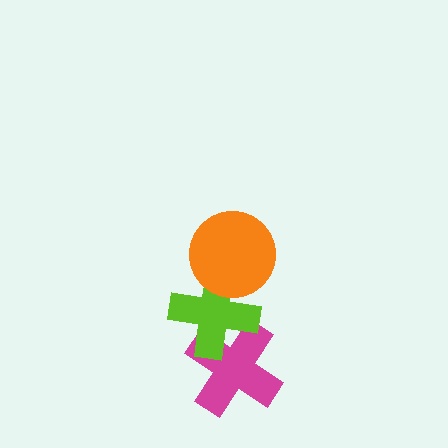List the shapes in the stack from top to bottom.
From top to bottom: the orange circle, the lime cross, the magenta cross.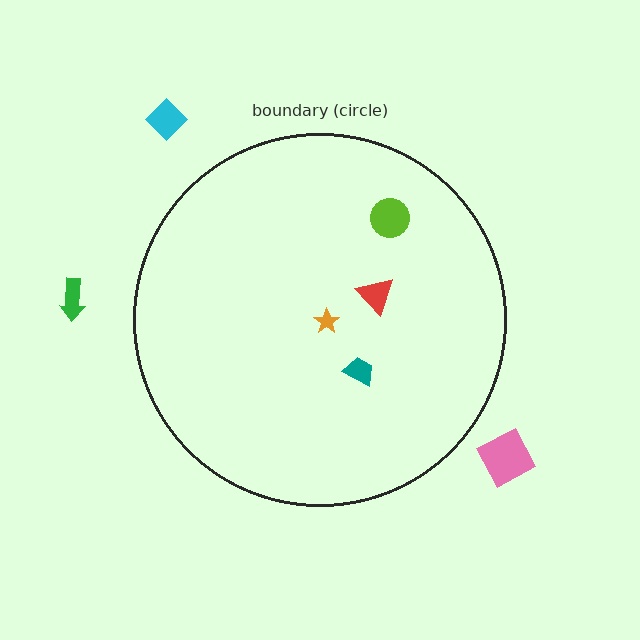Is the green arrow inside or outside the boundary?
Outside.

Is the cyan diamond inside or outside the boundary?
Outside.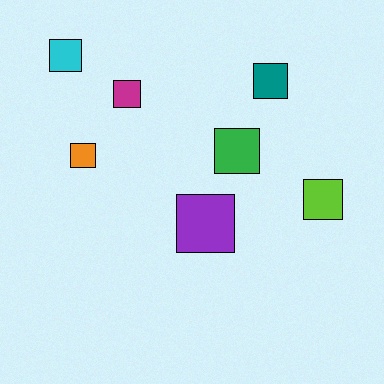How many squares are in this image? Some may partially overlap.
There are 7 squares.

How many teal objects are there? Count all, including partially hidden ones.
There is 1 teal object.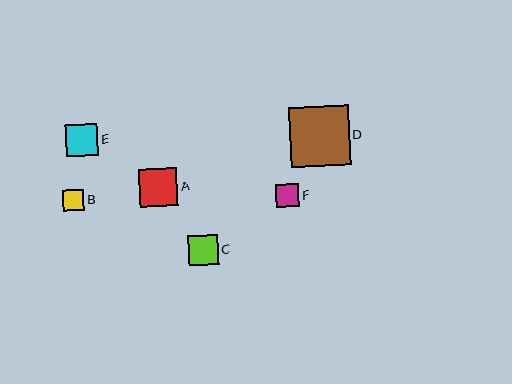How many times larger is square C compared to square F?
Square C is approximately 1.3 times the size of square F.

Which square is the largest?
Square D is the largest with a size of approximately 60 pixels.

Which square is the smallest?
Square B is the smallest with a size of approximately 21 pixels.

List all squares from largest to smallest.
From largest to smallest: D, A, E, C, F, B.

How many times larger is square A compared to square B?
Square A is approximately 1.8 times the size of square B.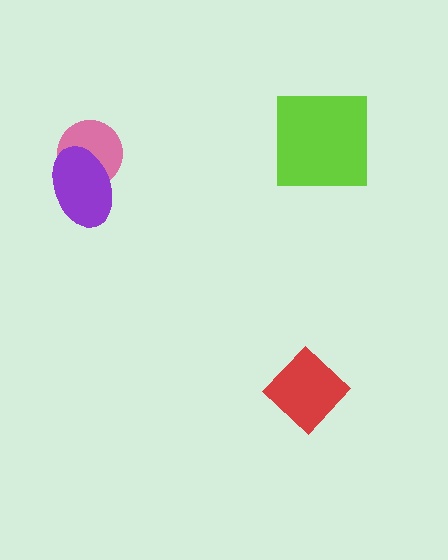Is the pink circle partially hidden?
Yes, it is partially covered by another shape.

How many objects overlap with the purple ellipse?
1 object overlaps with the purple ellipse.